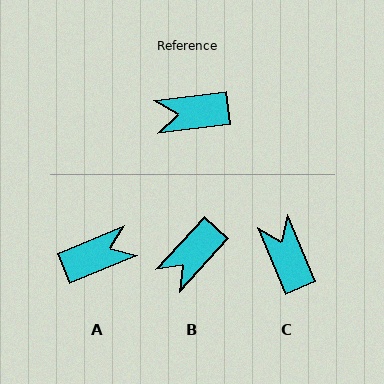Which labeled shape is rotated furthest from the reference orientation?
A, about 165 degrees away.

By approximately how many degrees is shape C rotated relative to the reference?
Approximately 74 degrees clockwise.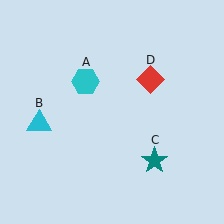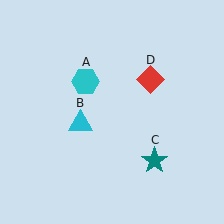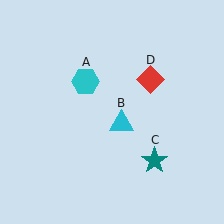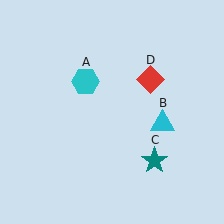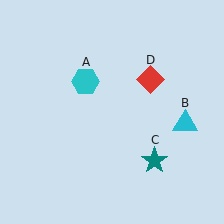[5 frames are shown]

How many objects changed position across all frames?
1 object changed position: cyan triangle (object B).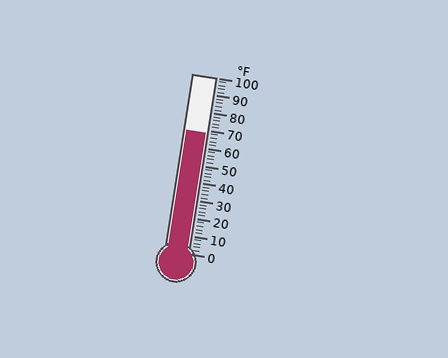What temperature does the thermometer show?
The thermometer shows approximately 68°F.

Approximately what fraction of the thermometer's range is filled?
The thermometer is filled to approximately 70% of its range.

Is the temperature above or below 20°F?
The temperature is above 20°F.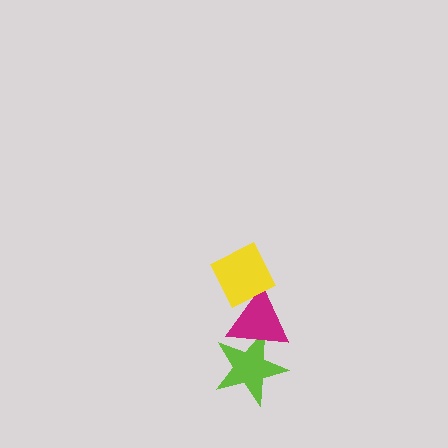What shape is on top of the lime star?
The magenta triangle is on top of the lime star.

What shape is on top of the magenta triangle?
The yellow diamond is on top of the magenta triangle.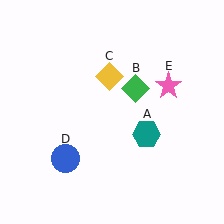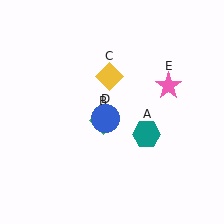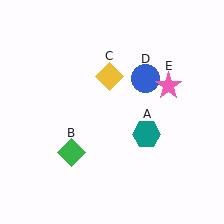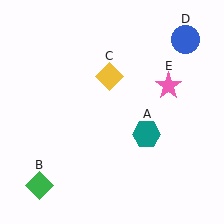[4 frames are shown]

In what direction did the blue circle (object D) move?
The blue circle (object D) moved up and to the right.